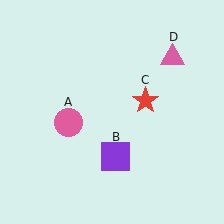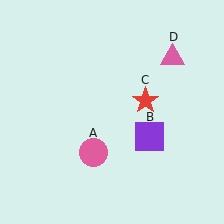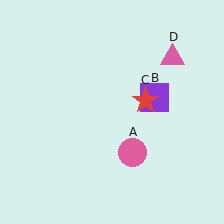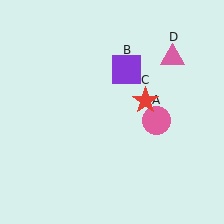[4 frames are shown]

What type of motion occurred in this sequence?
The pink circle (object A), purple square (object B) rotated counterclockwise around the center of the scene.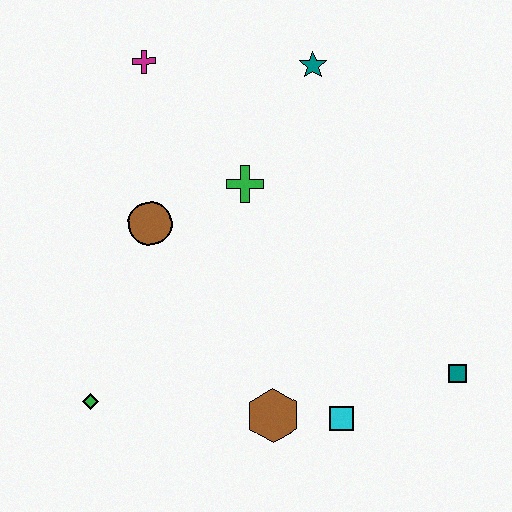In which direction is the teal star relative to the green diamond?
The teal star is above the green diamond.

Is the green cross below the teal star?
Yes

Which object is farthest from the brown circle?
The teal square is farthest from the brown circle.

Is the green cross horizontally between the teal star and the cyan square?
No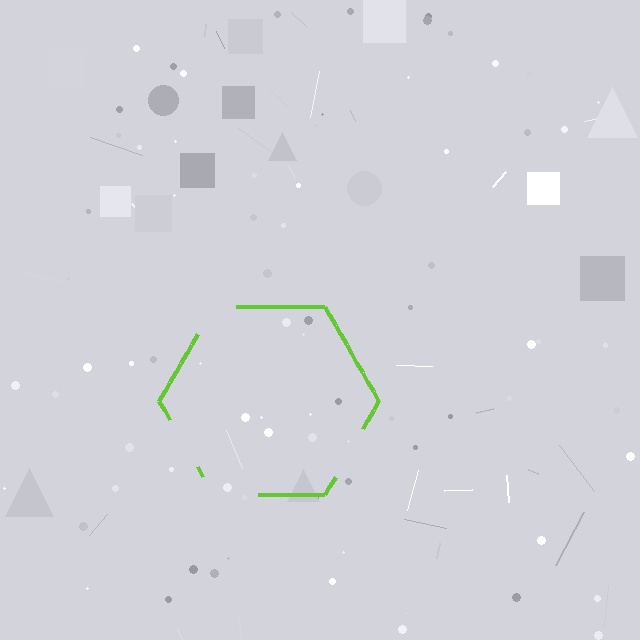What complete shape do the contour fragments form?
The contour fragments form a hexagon.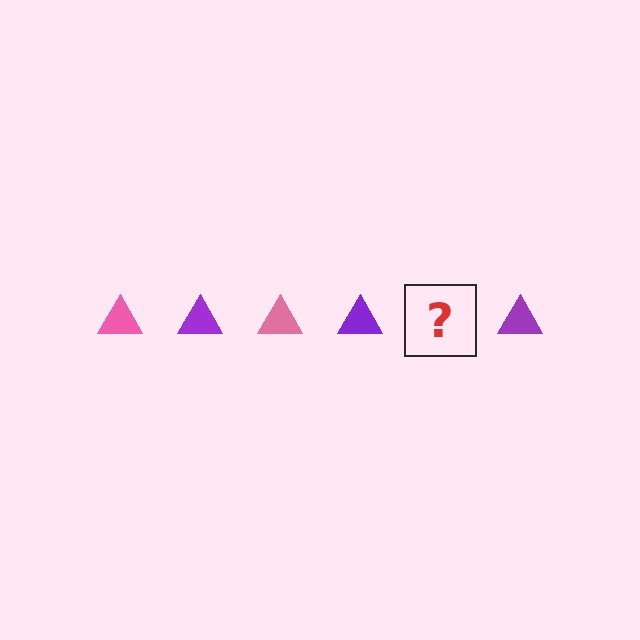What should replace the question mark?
The question mark should be replaced with a pink triangle.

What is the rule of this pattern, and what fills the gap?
The rule is that the pattern cycles through pink, purple triangles. The gap should be filled with a pink triangle.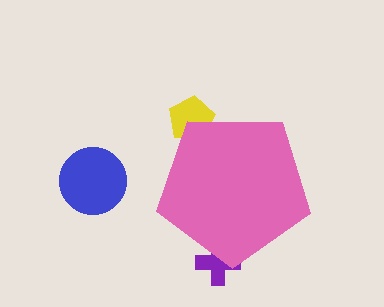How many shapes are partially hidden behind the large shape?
2 shapes are partially hidden.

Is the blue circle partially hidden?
No, the blue circle is fully visible.